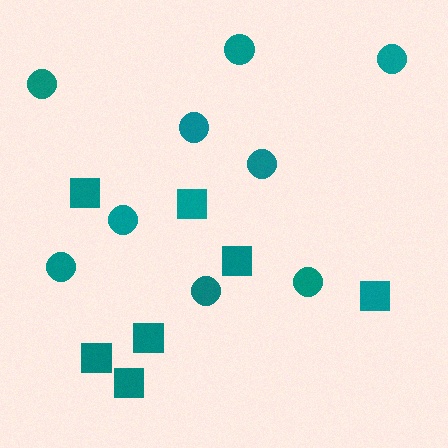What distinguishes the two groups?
There are 2 groups: one group of squares (7) and one group of circles (9).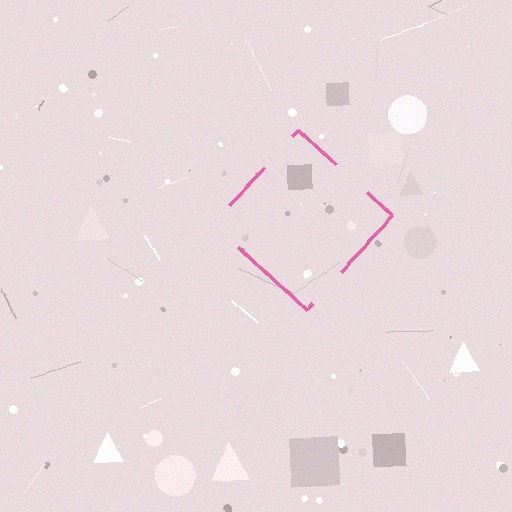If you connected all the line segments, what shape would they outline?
They would outline a diamond.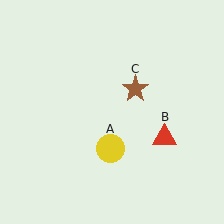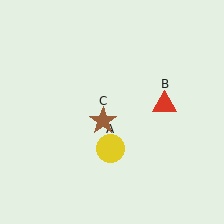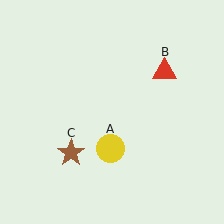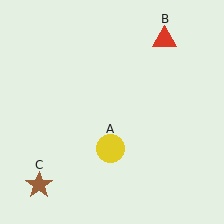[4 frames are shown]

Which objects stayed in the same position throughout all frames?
Yellow circle (object A) remained stationary.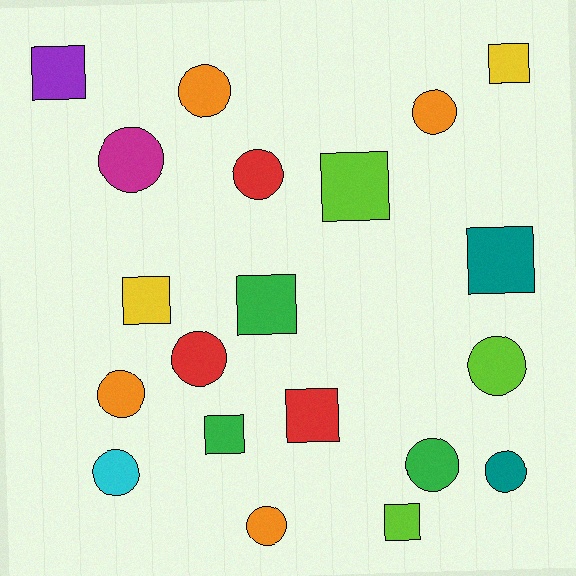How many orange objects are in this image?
There are 4 orange objects.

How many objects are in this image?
There are 20 objects.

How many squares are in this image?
There are 9 squares.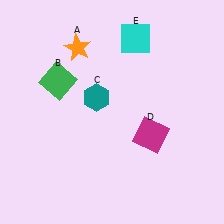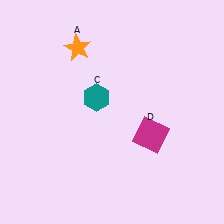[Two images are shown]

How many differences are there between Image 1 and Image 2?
There are 2 differences between the two images.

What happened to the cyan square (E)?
The cyan square (E) was removed in Image 2. It was in the top-right area of Image 1.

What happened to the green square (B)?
The green square (B) was removed in Image 2. It was in the top-left area of Image 1.